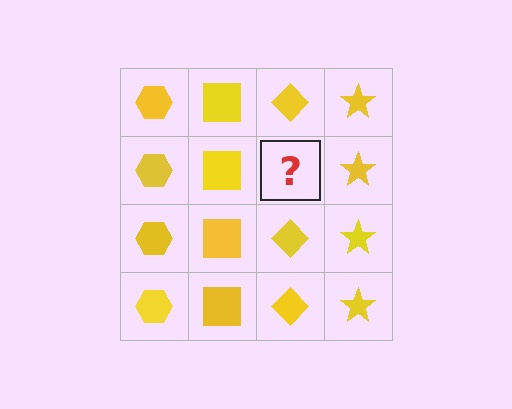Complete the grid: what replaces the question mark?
The question mark should be replaced with a yellow diamond.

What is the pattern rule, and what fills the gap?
The rule is that each column has a consistent shape. The gap should be filled with a yellow diamond.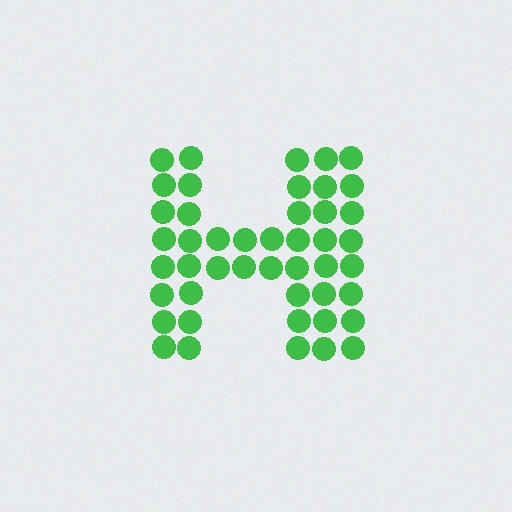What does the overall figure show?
The overall figure shows the letter H.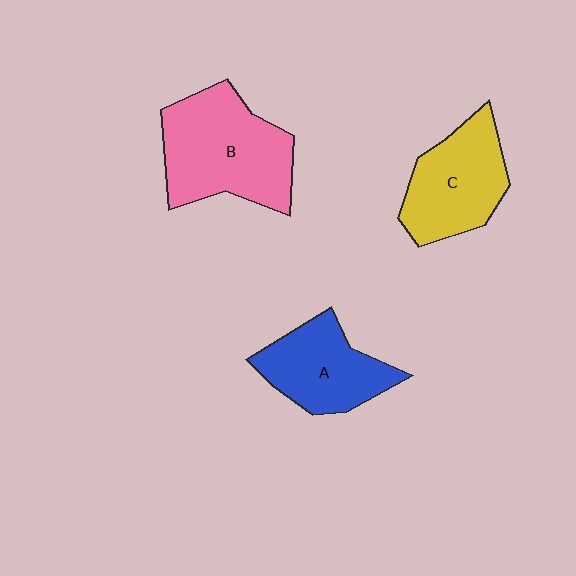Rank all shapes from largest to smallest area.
From largest to smallest: B (pink), C (yellow), A (blue).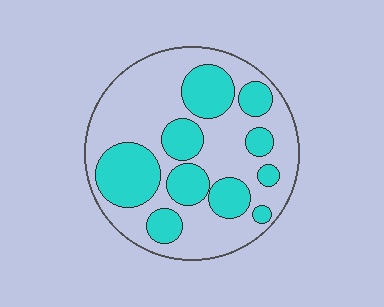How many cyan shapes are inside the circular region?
10.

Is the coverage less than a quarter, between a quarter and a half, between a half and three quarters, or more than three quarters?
Between a quarter and a half.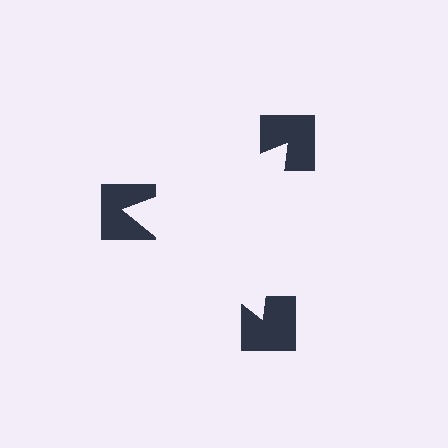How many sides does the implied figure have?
3 sides.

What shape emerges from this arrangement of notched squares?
An illusory triangle — its edges are inferred from the aligned wedge cuts in the notched squares, not physically drawn.